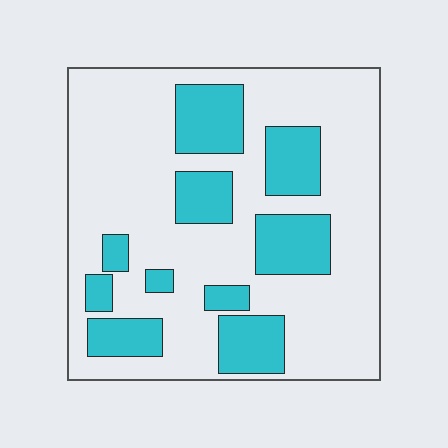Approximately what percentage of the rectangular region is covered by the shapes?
Approximately 30%.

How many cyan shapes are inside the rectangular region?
10.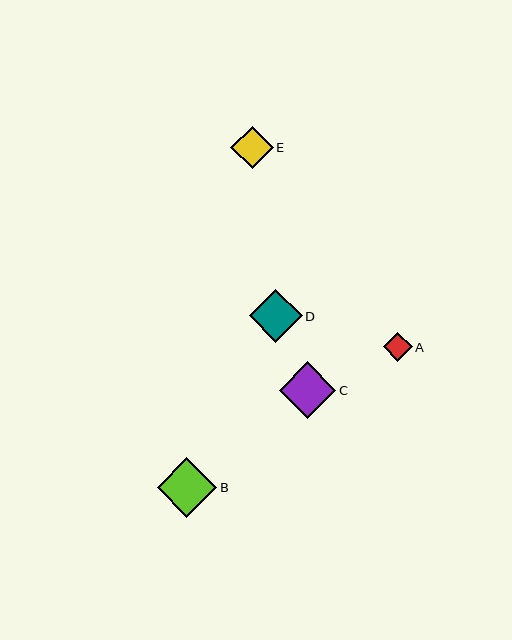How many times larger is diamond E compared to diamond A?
Diamond E is approximately 1.5 times the size of diamond A.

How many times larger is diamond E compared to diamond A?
Diamond E is approximately 1.5 times the size of diamond A.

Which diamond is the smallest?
Diamond A is the smallest with a size of approximately 28 pixels.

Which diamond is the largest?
Diamond B is the largest with a size of approximately 60 pixels.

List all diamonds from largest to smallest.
From largest to smallest: B, C, D, E, A.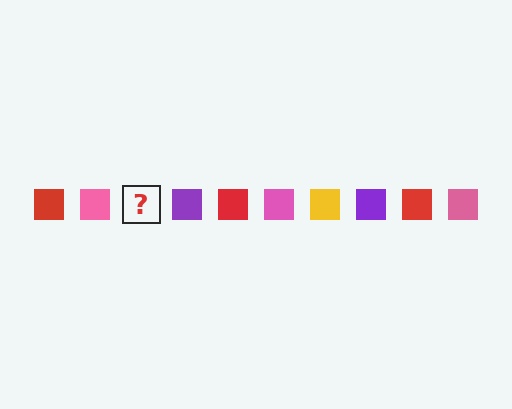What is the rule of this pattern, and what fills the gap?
The rule is that the pattern cycles through red, pink, yellow, purple squares. The gap should be filled with a yellow square.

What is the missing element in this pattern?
The missing element is a yellow square.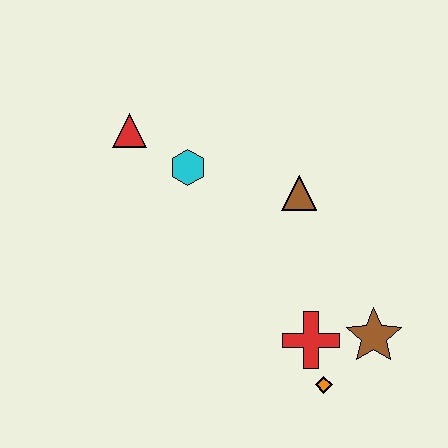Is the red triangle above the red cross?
Yes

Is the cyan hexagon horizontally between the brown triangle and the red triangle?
Yes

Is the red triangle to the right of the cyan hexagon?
No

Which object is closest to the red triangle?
The cyan hexagon is closest to the red triangle.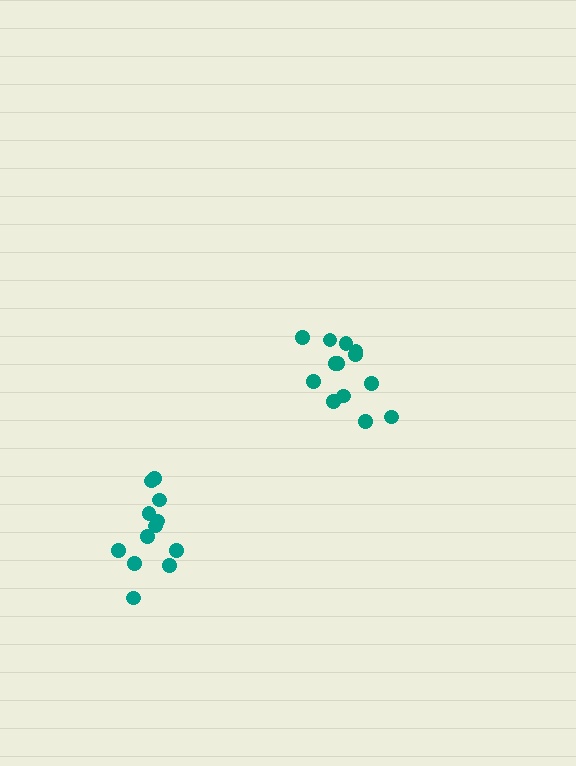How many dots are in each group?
Group 1: 12 dots, Group 2: 13 dots (25 total).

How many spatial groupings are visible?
There are 2 spatial groupings.